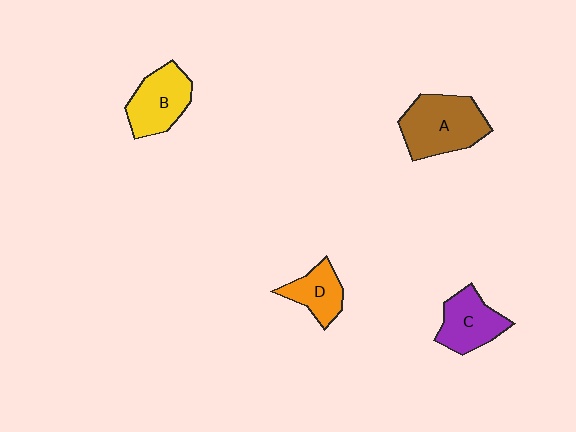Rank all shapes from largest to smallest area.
From largest to smallest: A (brown), B (yellow), C (purple), D (orange).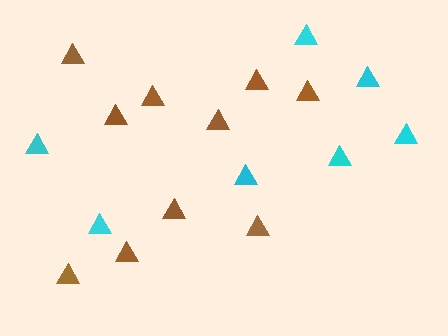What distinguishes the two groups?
There are 2 groups: one group of brown triangles (10) and one group of cyan triangles (7).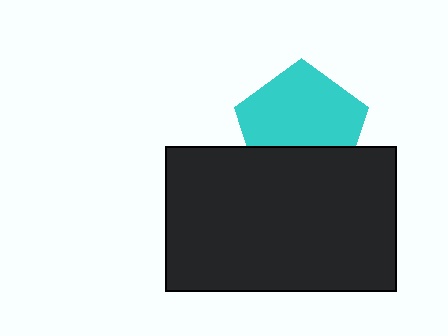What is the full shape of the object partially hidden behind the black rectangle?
The partially hidden object is a cyan pentagon.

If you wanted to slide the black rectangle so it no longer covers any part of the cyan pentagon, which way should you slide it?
Slide it down — that is the most direct way to separate the two shapes.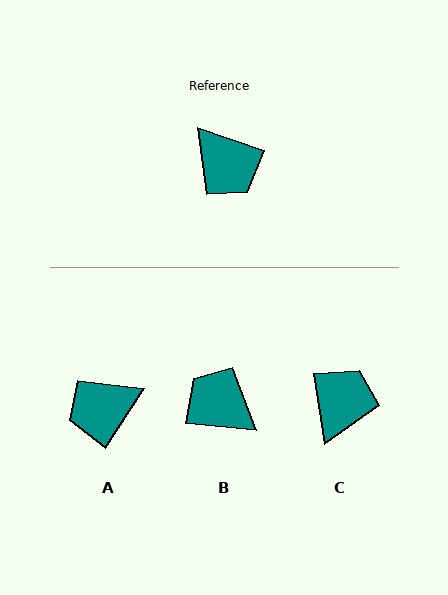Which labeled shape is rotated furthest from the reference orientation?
B, about 167 degrees away.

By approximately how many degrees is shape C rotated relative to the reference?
Approximately 118 degrees counter-clockwise.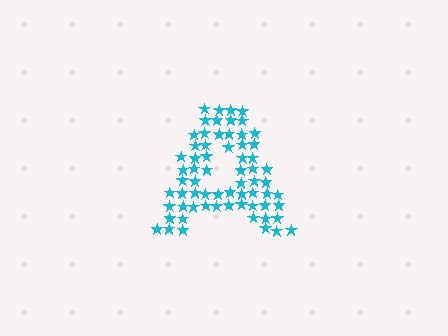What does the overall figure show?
The overall figure shows the letter A.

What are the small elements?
The small elements are stars.